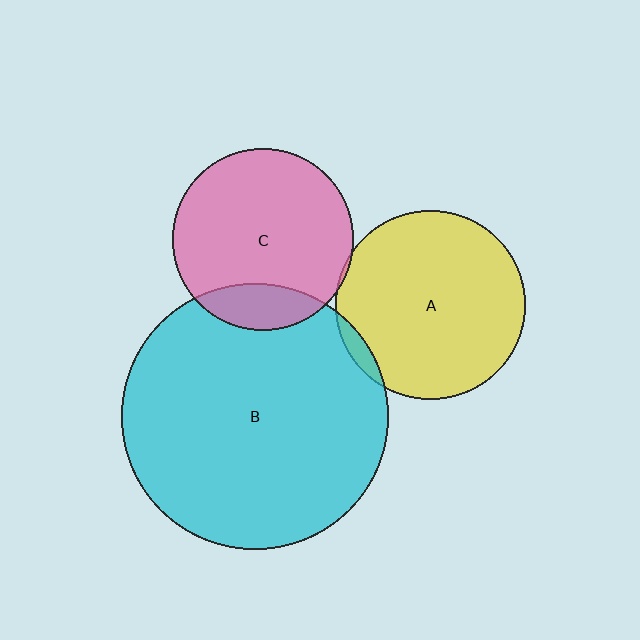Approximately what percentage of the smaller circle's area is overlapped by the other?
Approximately 5%.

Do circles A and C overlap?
Yes.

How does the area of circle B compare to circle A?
Approximately 2.0 times.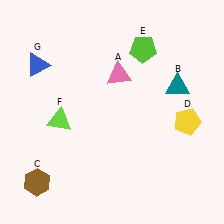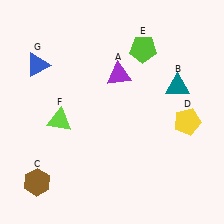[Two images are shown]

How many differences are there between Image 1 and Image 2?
There is 1 difference between the two images.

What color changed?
The triangle (A) changed from pink in Image 1 to purple in Image 2.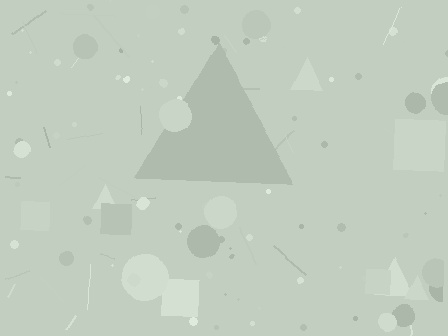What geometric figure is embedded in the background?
A triangle is embedded in the background.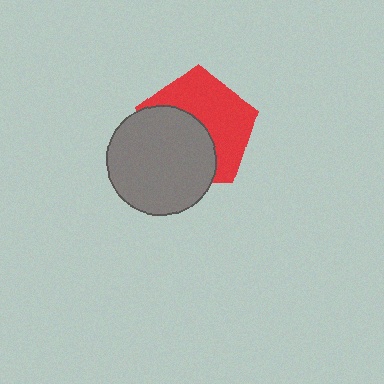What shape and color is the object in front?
The object in front is a gray circle.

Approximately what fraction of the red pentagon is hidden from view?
Roughly 47% of the red pentagon is hidden behind the gray circle.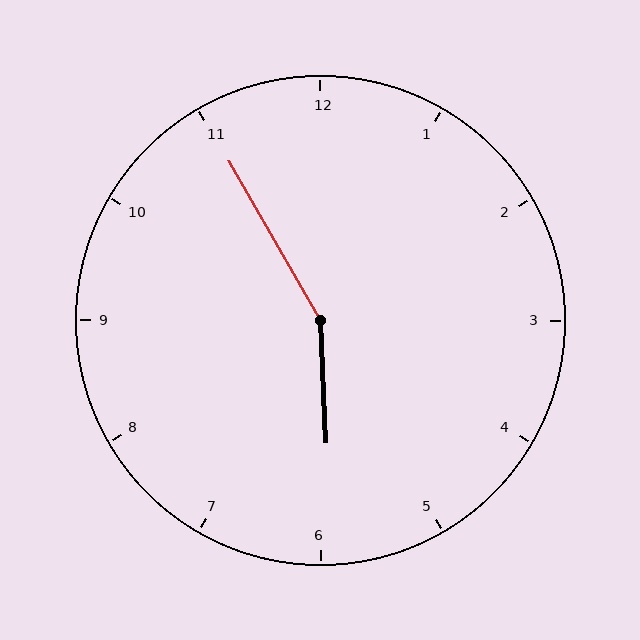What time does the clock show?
5:55.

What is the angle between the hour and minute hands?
Approximately 152 degrees.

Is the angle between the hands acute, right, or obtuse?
It is obtuse.